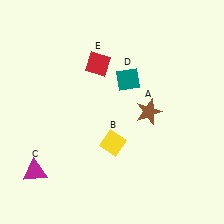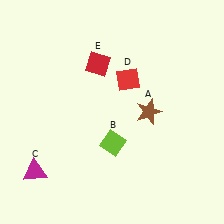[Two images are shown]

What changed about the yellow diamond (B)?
In Image 1, B is yellow. In Image 2, it changed to lime.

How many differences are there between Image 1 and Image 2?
There are 2 differences between the two images.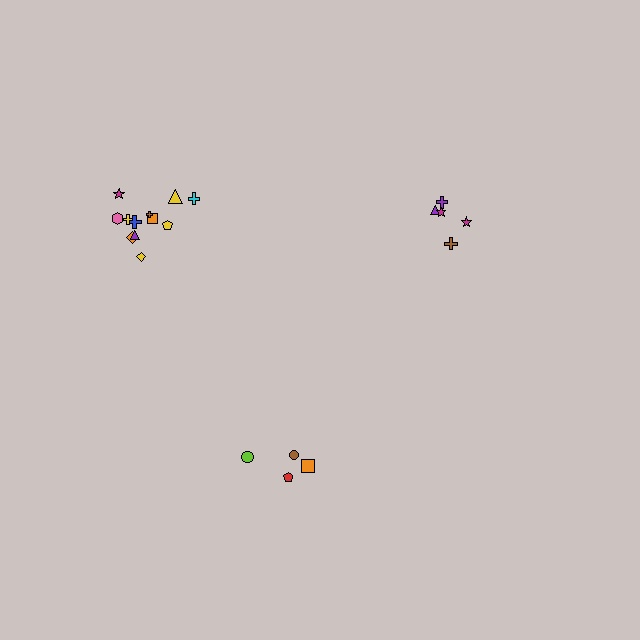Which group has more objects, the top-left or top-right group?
The top-left group.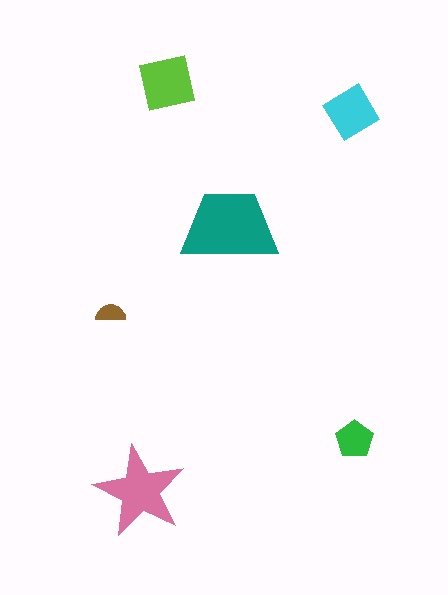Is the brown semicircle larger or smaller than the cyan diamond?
Smaller.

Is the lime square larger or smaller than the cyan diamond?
Larger.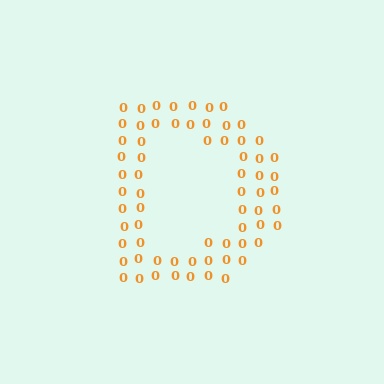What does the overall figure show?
The overall figure shows the letter D.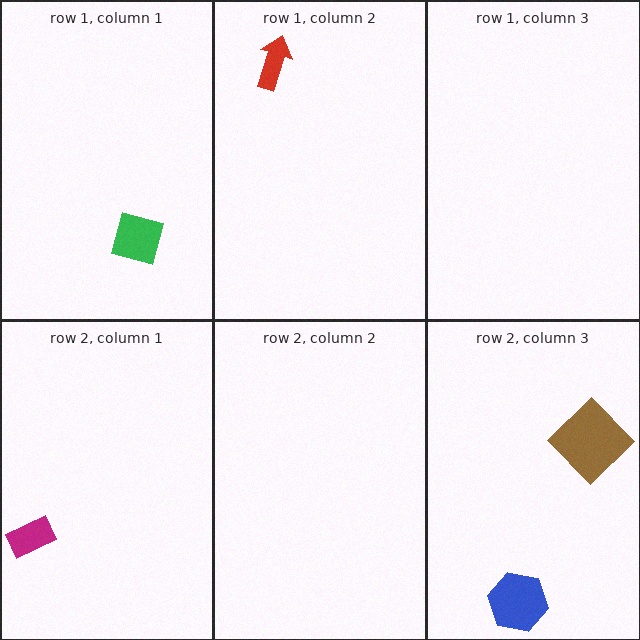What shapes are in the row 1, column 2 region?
The red arrow.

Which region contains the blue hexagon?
The row 2, column 3 region.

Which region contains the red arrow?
The row 1, column 2 region.